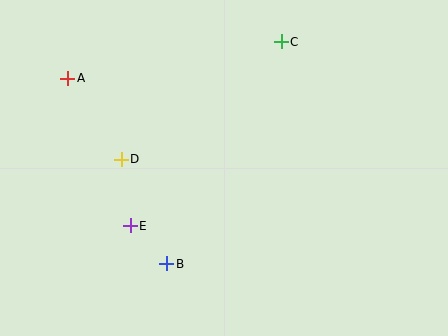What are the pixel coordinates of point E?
Point E is at (130, 226).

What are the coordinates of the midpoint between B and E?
The midpoint between B and E is at (148, 245).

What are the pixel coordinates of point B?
Point B is at (167, 264).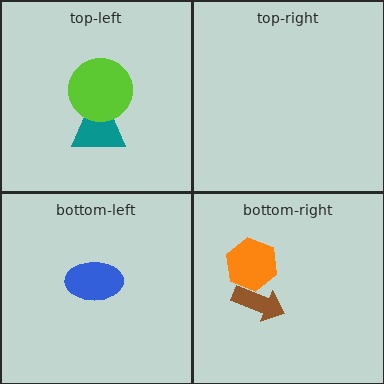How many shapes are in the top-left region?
2.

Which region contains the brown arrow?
The bottom-right region.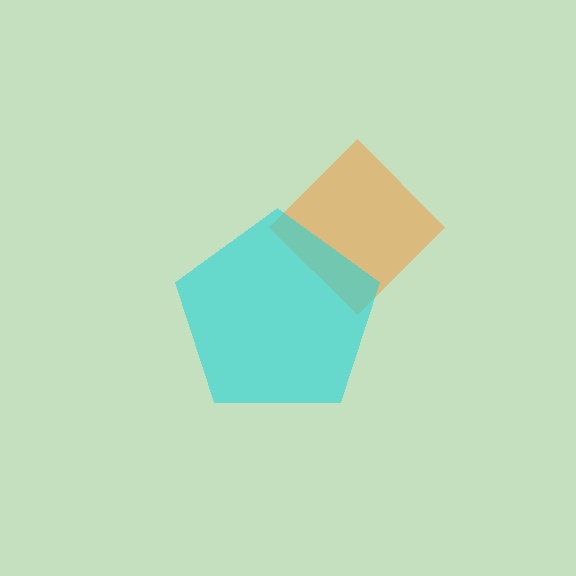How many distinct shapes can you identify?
There are 2 distinct shapes: an orange diamond, a cyan pentagon.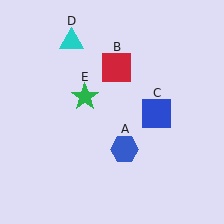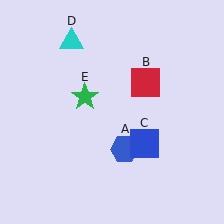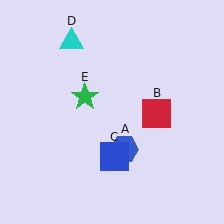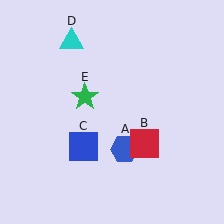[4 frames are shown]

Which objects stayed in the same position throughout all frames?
Blue hexagon (object A) and cyan triangle (object D) and green star (object E) remained stationary.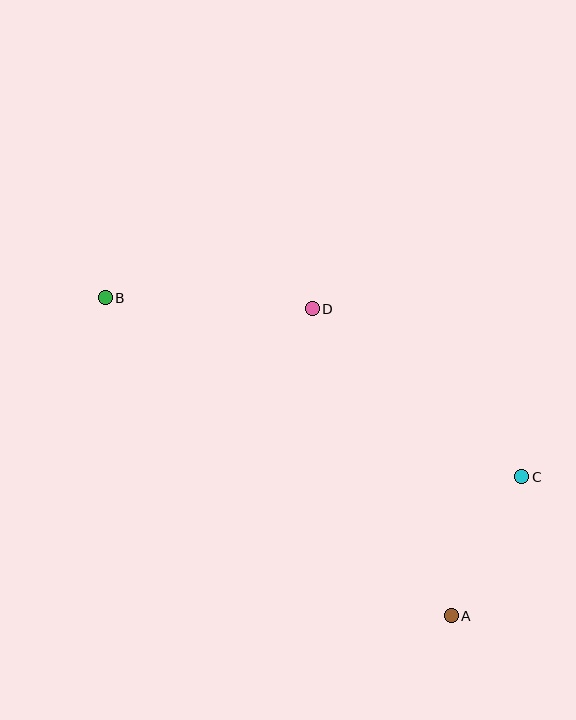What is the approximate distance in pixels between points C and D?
The distance between C and D is approximately 269 pixels.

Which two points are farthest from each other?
Points A and B are farthest from each other.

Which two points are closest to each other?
Points A and C are closest to each other.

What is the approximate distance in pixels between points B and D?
The distance between B and D is approximately 208 pixels.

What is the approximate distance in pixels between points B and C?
The distance between B and C is approximately 454 pixels.